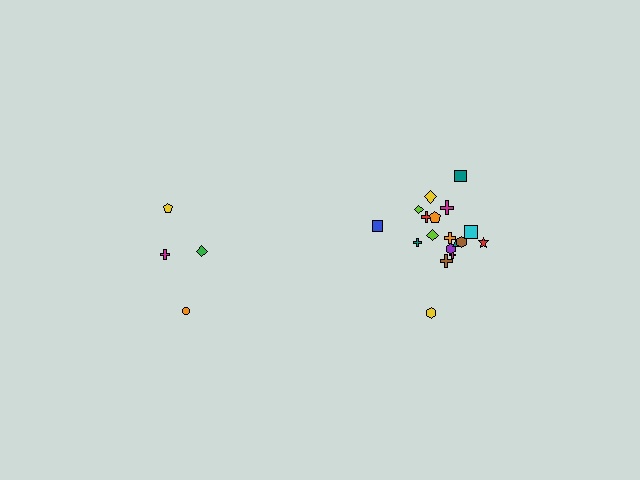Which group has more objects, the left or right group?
The right group.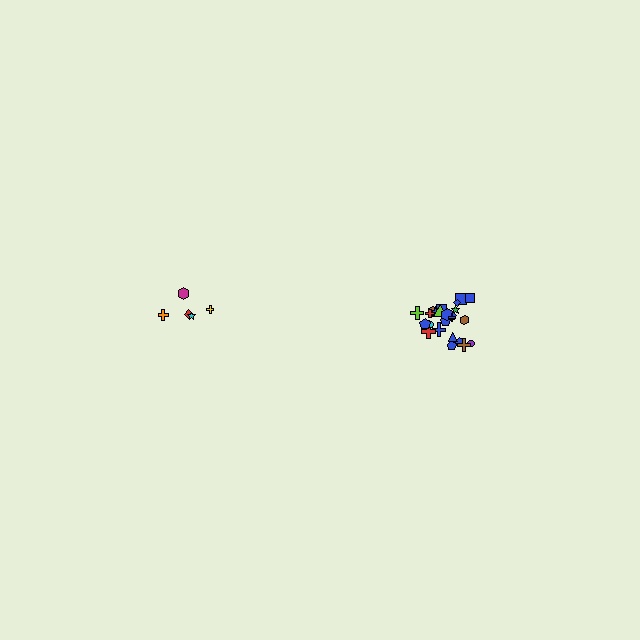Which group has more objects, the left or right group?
The right group.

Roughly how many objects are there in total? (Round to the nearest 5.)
Roughly 30 objects in total.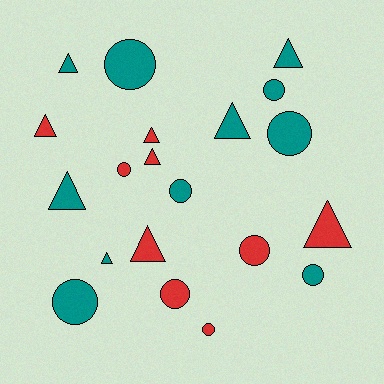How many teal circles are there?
There are 6 teal circles.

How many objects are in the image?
There are 20 objects.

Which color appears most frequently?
Teal, with 11 objects.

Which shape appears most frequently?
Triangle, with 10 objects.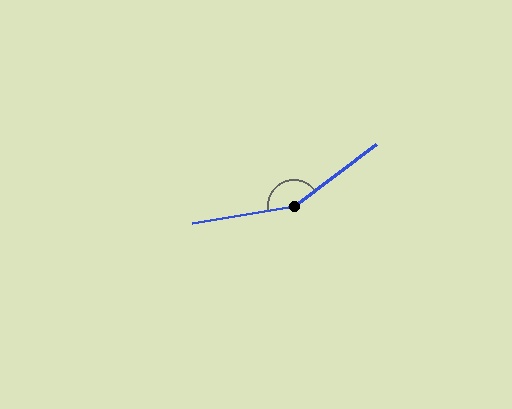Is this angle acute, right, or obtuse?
It is obtuse.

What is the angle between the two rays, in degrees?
Approximately 153 degrees.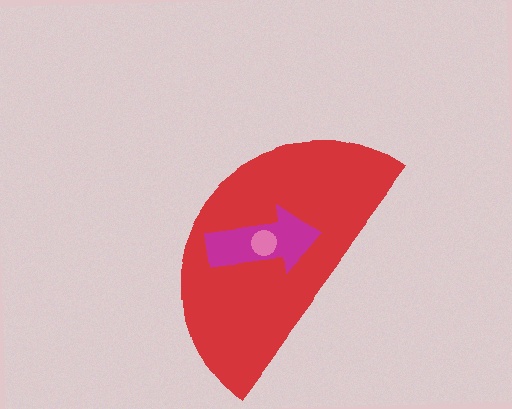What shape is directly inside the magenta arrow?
The pink circle.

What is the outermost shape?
The red semicircle.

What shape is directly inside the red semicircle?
The magenta arrow.